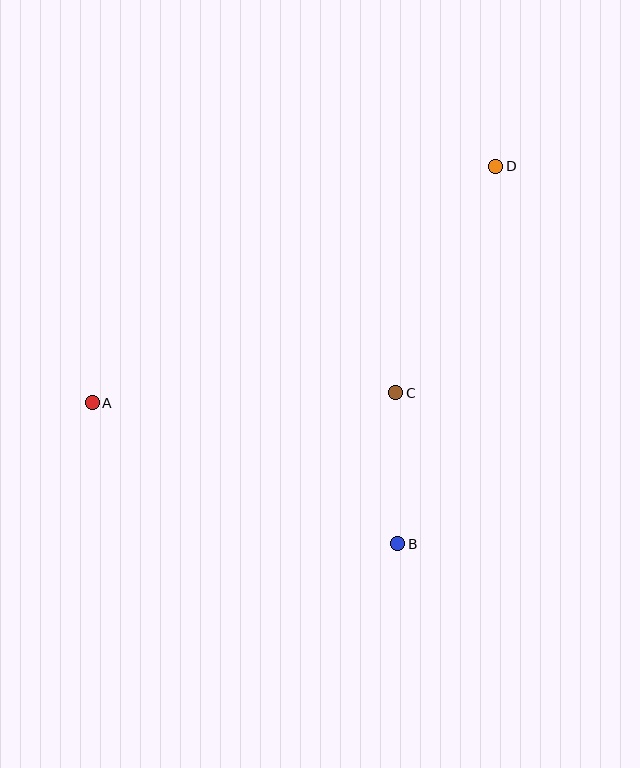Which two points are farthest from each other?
Points A and D are farthest from each other.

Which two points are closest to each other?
Points B and C are closest to each other.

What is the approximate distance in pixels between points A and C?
The distance between A and C is approximately 304 pixels.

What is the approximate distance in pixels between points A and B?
The distance between A and B is approximately 337 pixels.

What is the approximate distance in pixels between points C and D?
The distance between C and D is approximately 248 pixels.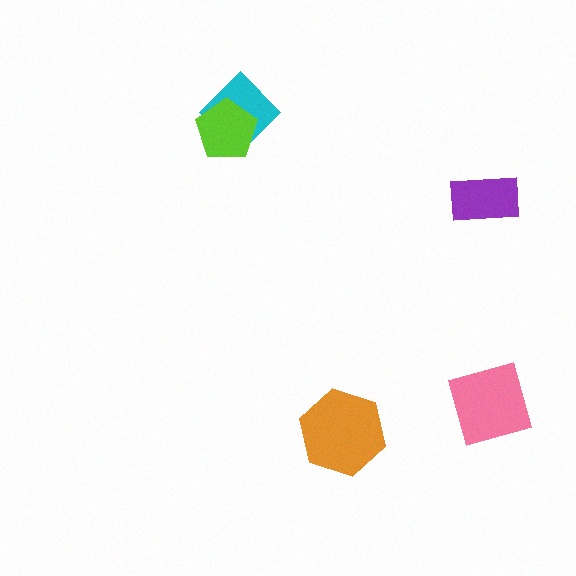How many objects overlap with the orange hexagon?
0 objects overlap with the orange hexagon.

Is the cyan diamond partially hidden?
Yes, it is partially covered by another shape.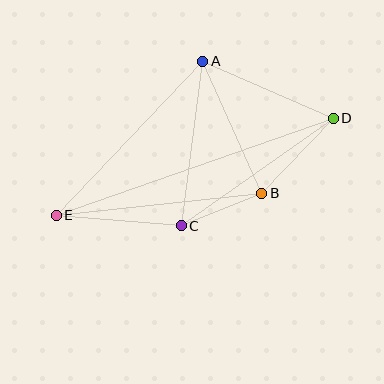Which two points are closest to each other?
Points B and C are closest to each other.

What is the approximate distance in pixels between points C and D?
The distance between C and D is approximately 186 pixels.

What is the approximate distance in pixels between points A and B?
The distance between A and B is approximately 145 pixels.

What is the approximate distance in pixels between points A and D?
The distance between A and D is approximately 143 pixels.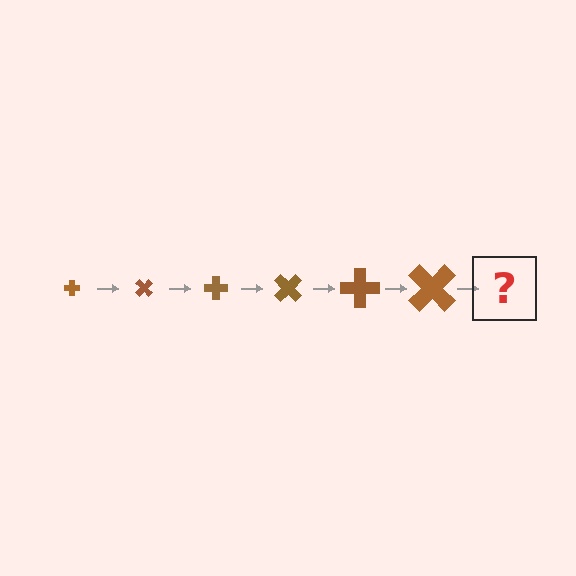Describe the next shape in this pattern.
It should be a cross, larger than the previous one and rotated 270 degrees from the start.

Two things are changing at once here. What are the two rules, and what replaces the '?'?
The two rules are that the cross grows larger each step and it rotates 45 degrees each step. The '?' should be a cross, larger than the previous one and rotated 270 degrees from the start.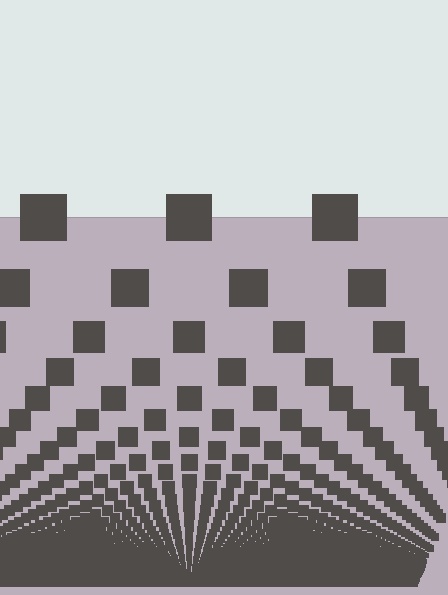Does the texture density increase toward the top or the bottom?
Density increases toward the bottom.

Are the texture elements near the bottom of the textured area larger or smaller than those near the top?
Smaller. The gradient is inverted — elements near the bottom are smaller and denser.